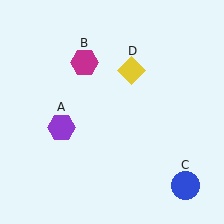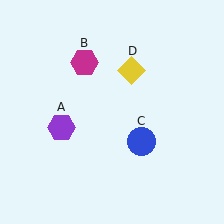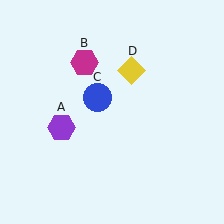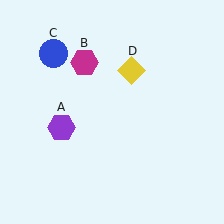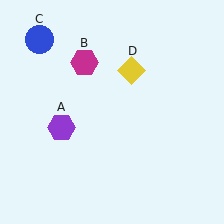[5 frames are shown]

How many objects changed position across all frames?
1 object changed position: blue circle (object C).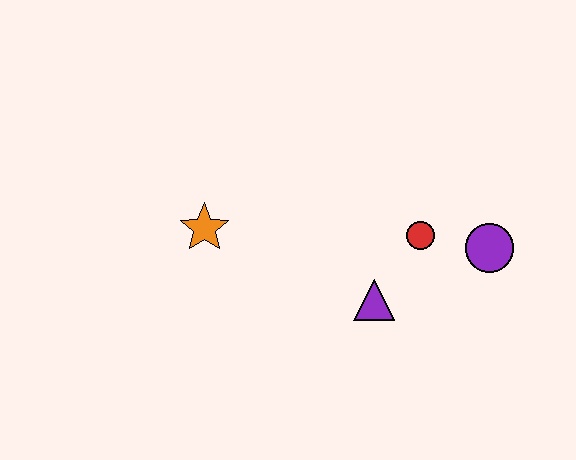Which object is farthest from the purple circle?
The orange star is farthest from the purple circle.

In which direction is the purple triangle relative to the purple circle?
The purple triangle is to the left of the purple circle.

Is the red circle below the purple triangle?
No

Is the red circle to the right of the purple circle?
No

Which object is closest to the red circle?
The purple circle is closest to the red circle.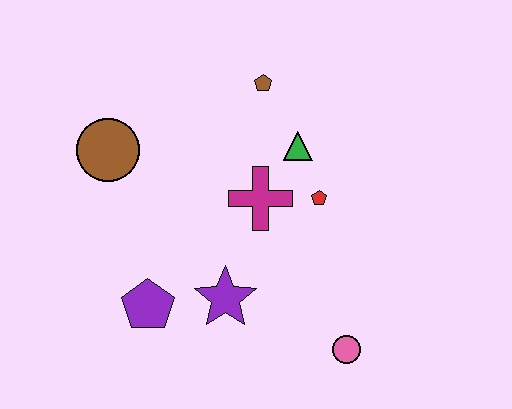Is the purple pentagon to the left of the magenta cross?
Yes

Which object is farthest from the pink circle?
The brown circle is farthest from the pink circle.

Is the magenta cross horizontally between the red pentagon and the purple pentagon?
Yes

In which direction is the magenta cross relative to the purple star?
The magenta cross is above the purple star.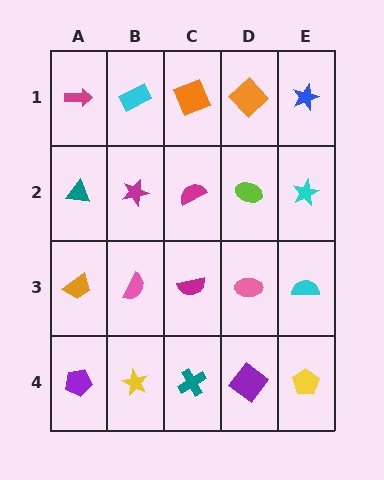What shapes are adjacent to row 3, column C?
A magenta semicircle (row 2, column C), a teal cross (row 4, column C), a pink semicircle (row 3, column B), a pink ellipse (row 3, column D).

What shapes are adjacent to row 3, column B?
A magenta star (row 2, column B), a yellow star (row 4, column B), an orange trapezoid (row 3, column A), a magenta semicircle (row 3, column C).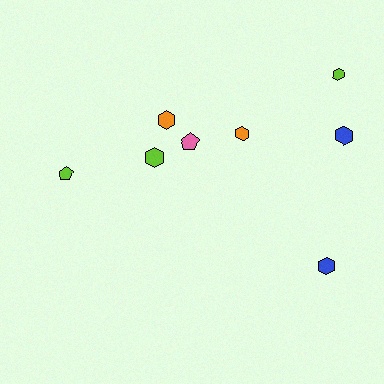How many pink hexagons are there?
There are no pink hexagons.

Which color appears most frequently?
Lime, with 3 objects.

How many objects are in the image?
There are 8 objects.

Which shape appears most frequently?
Hexagon, with 6 objects.